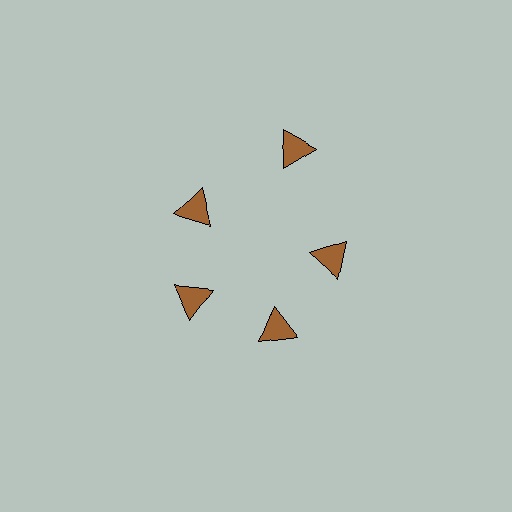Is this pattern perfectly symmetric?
No. The 5 brown triangles are arranged in a ring, but one element near the 1 o'clock position is pushed outward from the center, breaking the 5-fold rotational symmetry.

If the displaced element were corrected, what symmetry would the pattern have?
It would have 5-fold rotational symmetry — the pattern would map onto itself every 72 degrees.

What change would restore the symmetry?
The symmetry would be restored by moving it inward, back onto the ring so that all 5 triangles sit at equal angles and equal distance from the center.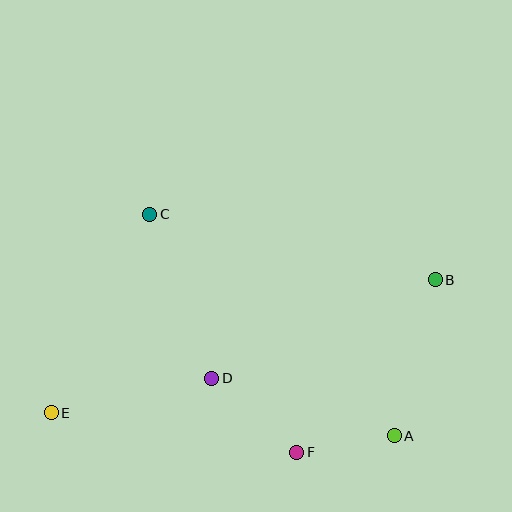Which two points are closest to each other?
Points A and F are closest to each other.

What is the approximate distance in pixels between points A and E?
The distance between A and E is approximately 344 pixels.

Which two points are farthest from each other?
Points B and E are farthest from each other.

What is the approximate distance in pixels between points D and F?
The distance between D and F is approximately 112 pixels.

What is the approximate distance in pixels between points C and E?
The distance between C and E is approximately 222 pixels.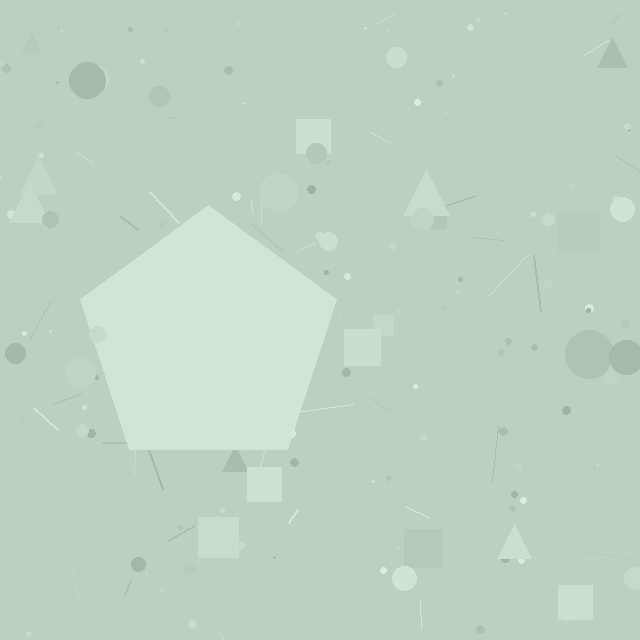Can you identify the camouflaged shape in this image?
The camouflaged shape is a pentagon.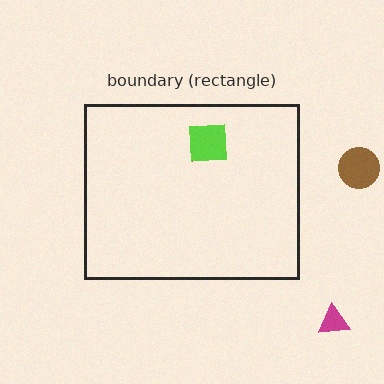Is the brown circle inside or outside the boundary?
Outside.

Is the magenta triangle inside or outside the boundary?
Outside.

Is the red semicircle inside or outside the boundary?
Inside.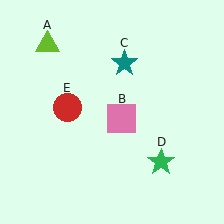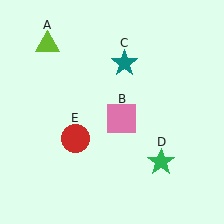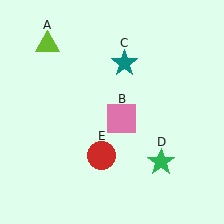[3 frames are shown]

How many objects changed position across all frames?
1 object changed position: red circle (object E).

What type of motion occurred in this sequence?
The red circle (object E) rotated counterclockwise around the center of the scene.